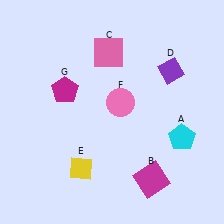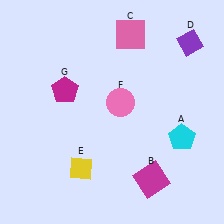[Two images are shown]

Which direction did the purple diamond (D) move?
The purple diamond (D) moved up.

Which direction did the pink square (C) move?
The pink square (C) moved right.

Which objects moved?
The objects that moved are: the pink square (C), the purple diamond (D).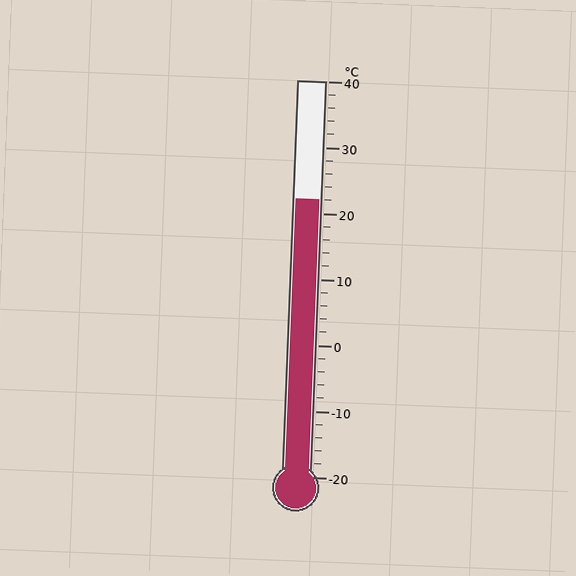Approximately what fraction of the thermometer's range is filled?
The thermometer is filled to approximately 70% of its range.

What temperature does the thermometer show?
The thermometer shows approximately 22°C.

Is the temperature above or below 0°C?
The temperature is above 0°C.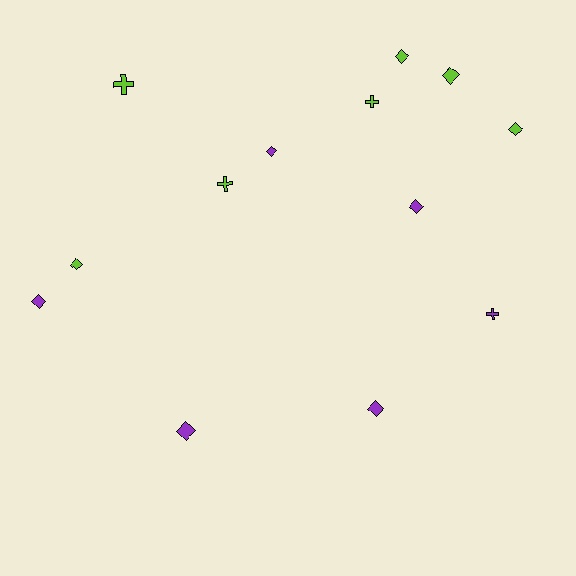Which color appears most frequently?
Lime, with 7 objects.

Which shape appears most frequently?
Diamond, with 9 objects.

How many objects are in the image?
There are 13 objects.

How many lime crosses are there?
There are 3 lime crosses.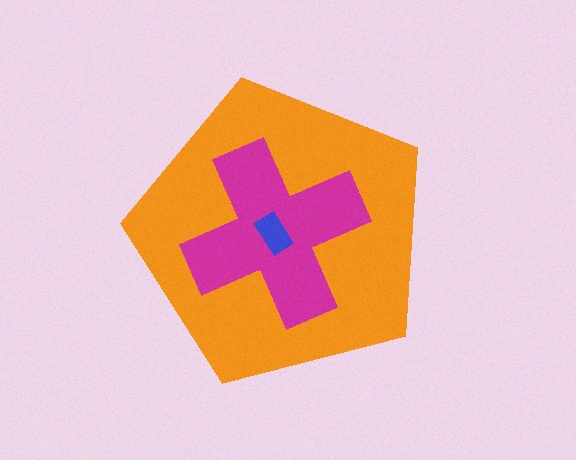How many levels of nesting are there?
3.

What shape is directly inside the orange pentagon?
The magenta cross.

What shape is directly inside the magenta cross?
The blue rectangle.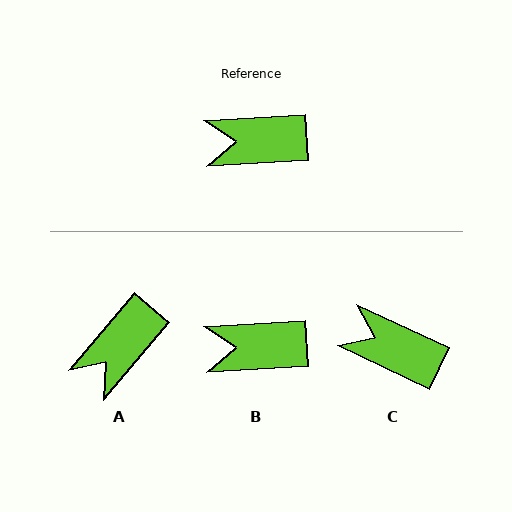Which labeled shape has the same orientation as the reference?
B.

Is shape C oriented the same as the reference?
No, it is off by about 28 degrees.